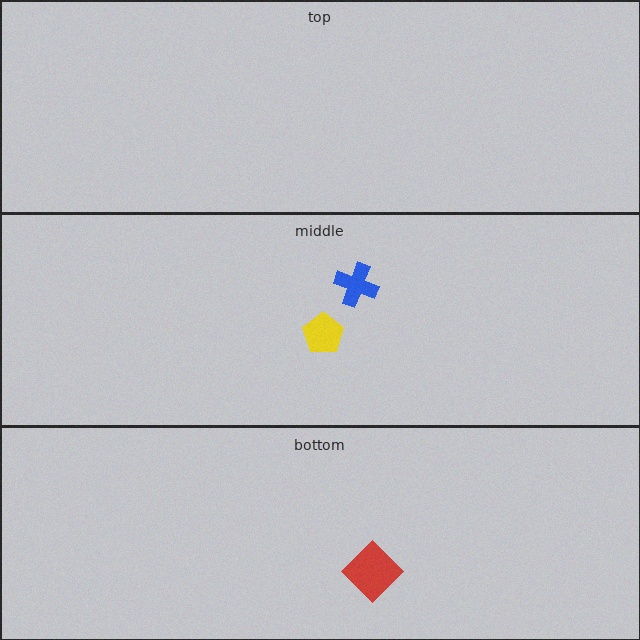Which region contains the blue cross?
The middle region.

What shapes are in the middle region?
The yellow pentagon, the blue cross.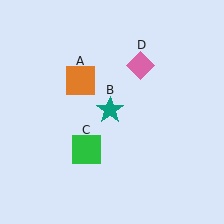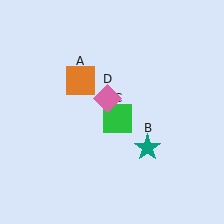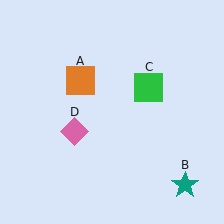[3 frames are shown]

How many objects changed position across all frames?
3 objects changed position: teal star (object B), green square (object C), pink diamond (object D).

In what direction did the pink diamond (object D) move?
The pink diamond (object D) moved down and to the left.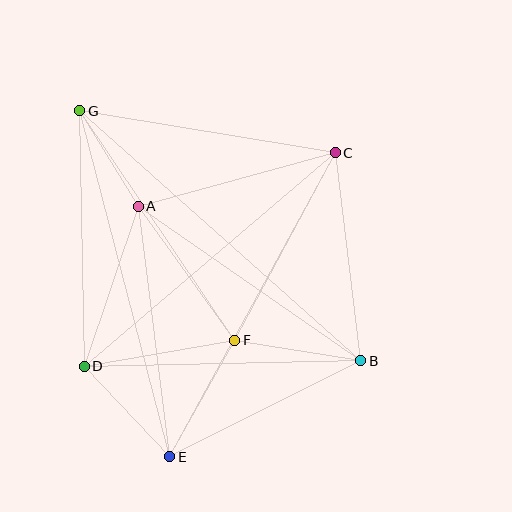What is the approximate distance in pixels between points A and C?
The distance between A and C is approximately 204 pixels.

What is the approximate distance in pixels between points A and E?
The distance between A and E is approximately 252 pixels.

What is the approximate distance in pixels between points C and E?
The distance between C and E is approximately 346 pixels.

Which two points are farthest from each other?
Points B and G are farthest from each other.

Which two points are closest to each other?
Points A and G are closest to each other.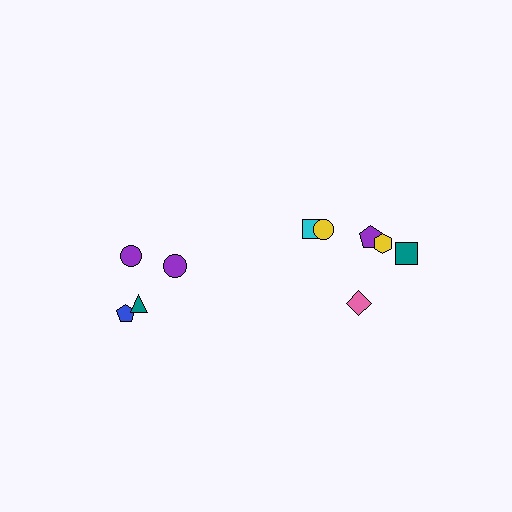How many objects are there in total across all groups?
There are 10 objects.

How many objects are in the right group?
There are 6 objects.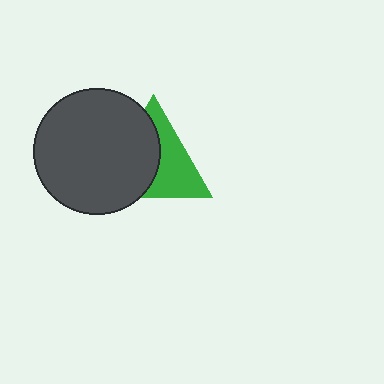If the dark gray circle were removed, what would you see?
You would see the complete green triangle.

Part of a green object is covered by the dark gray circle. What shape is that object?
It is a triangle.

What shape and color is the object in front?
The object in front is a dark gray circle.